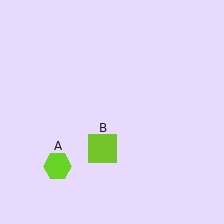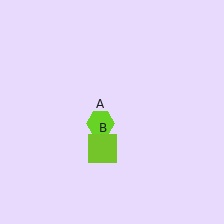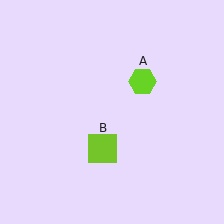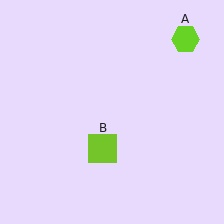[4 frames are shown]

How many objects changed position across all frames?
1 object changed position: lime hexagon (object A).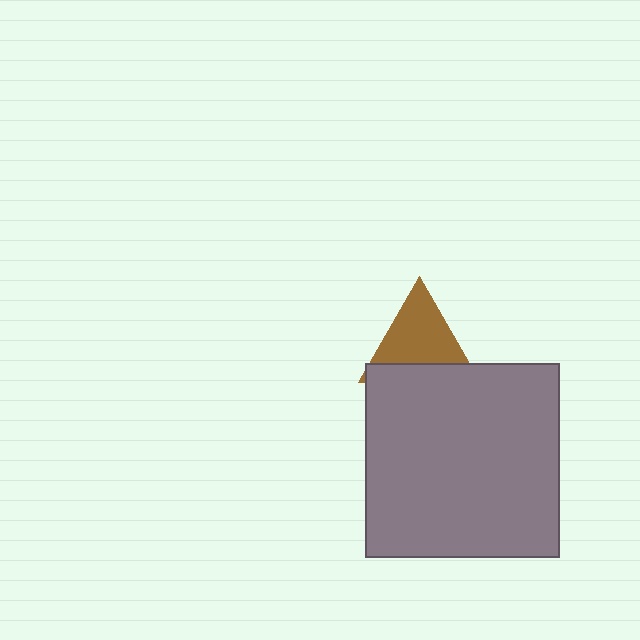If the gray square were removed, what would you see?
You would see the complete brown triangle.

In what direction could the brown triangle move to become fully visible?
The brown triangle could move up. That would shift it out from behind the gray square entirely.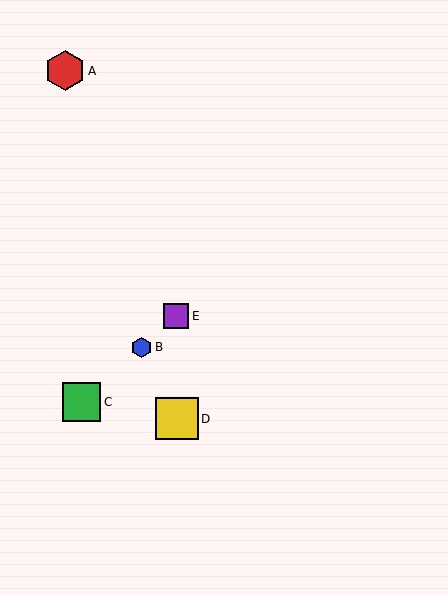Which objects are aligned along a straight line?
Objects B, C, E are aligned along a straight line.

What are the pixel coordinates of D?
Object D is at (177, 419).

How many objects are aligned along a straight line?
3 objects (B, C, E) are aligned along a straight line.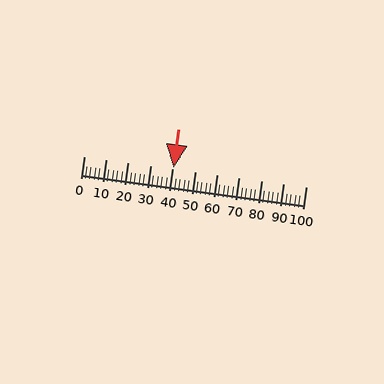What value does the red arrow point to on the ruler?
The red arrow points to approximately 40.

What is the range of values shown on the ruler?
The ruler shows values from 0 to 100.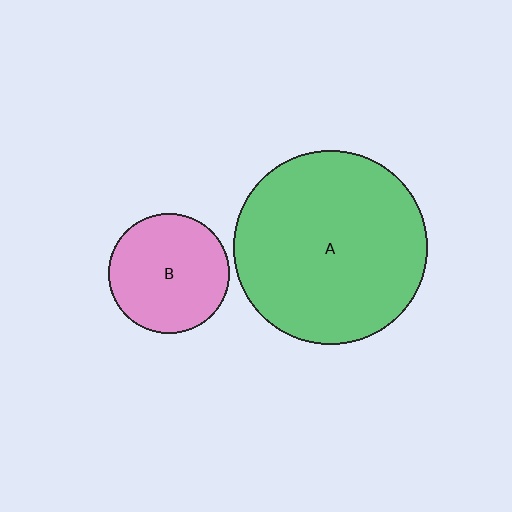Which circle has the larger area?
Circle A (green).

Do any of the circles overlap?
No, none of the circles overlap.